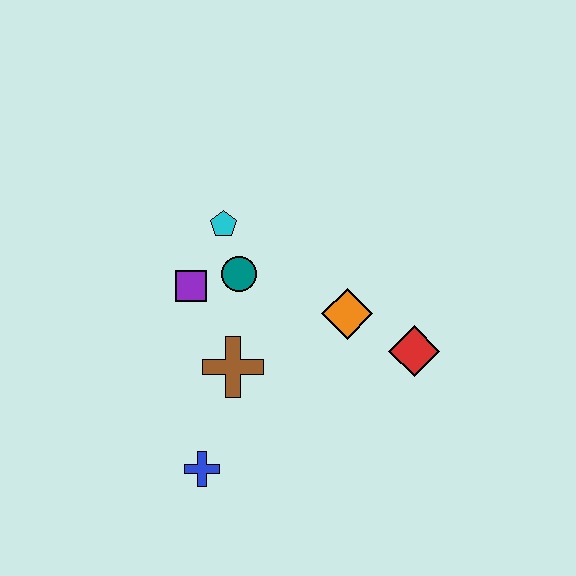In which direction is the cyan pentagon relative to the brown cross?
The cyan pentagon is above the brown cross.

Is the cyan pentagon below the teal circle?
No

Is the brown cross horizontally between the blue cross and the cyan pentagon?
No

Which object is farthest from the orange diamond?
The blue cross is farthest from the orange diamond.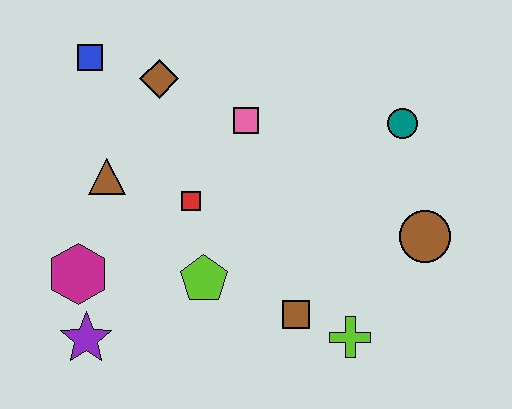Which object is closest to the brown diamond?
The blue square is closest to the brown diamond.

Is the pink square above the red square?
Yes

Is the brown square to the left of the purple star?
No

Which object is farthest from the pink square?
The purple star is farthest from the pink square.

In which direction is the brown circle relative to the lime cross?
The brown circle is above the lime cross.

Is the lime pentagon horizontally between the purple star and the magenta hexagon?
No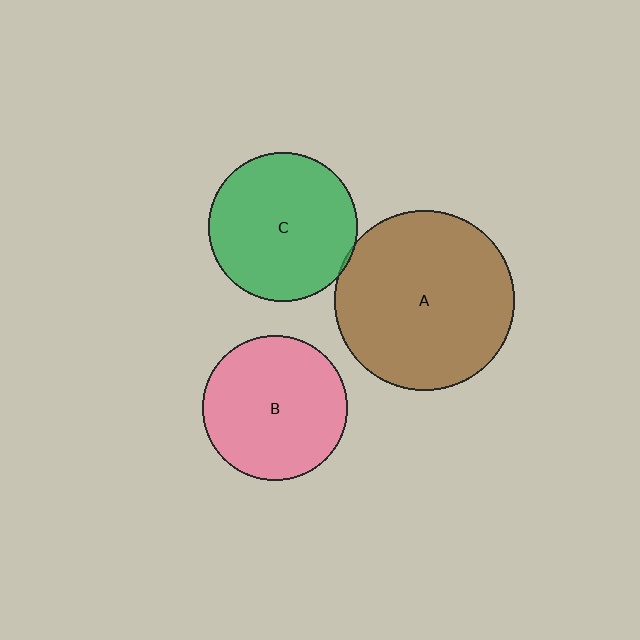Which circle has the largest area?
Circle A (brown).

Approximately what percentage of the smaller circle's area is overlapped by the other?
Approximately 5%.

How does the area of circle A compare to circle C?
Approximately 1.5 times.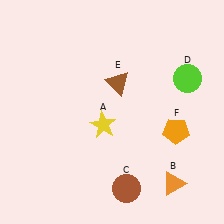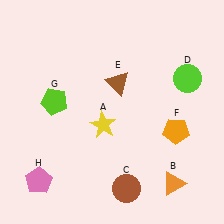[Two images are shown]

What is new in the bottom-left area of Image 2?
A pink pentagon (H) was added in the bottom-left area of Image 2.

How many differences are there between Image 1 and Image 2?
There are 2 differences between the two images.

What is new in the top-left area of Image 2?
A lime pentagon (G) was added in the top-left area of Image 2.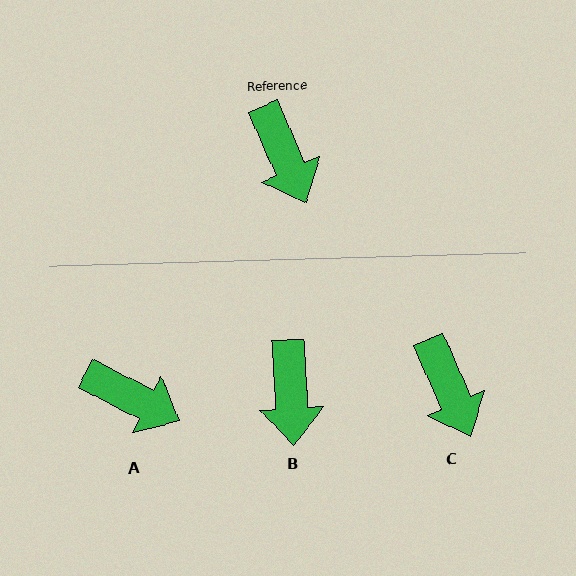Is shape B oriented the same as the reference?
No, it is off by about 21 degrees.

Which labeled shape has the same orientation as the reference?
C.